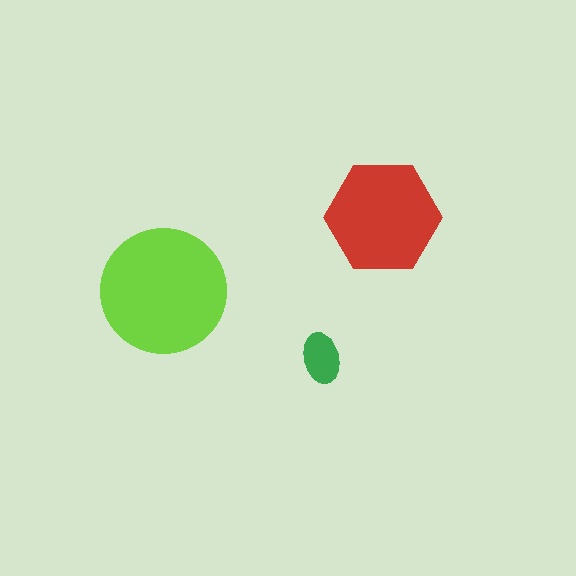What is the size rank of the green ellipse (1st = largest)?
3rd.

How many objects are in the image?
There are 3 objects in the image.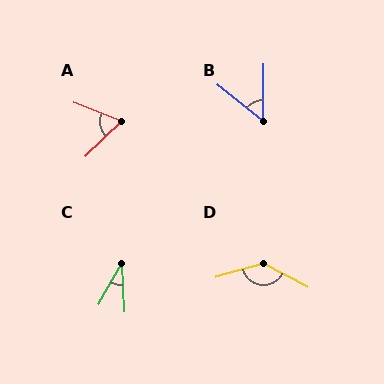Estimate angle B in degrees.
Approximately 52 degrees.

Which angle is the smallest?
C, at approximately 33 degrees.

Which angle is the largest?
D, at approximately 136 degrees.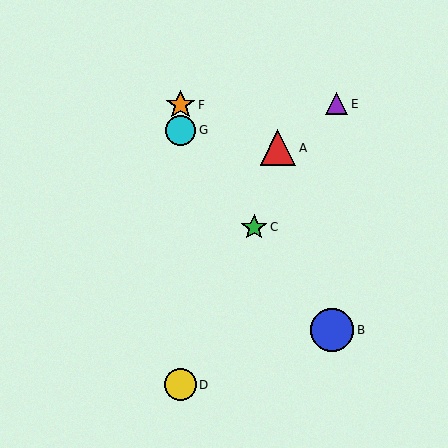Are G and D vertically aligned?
Yes, both are at x≈181.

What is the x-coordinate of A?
Object A is at x≈278.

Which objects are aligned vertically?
Objects D, F, G are aligned vertically.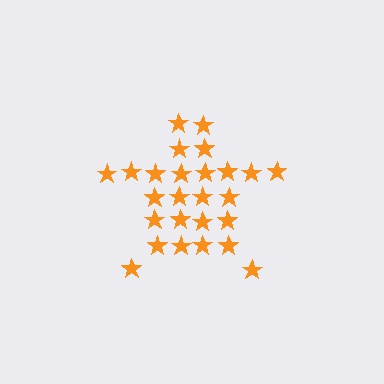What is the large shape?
The large shape is a star.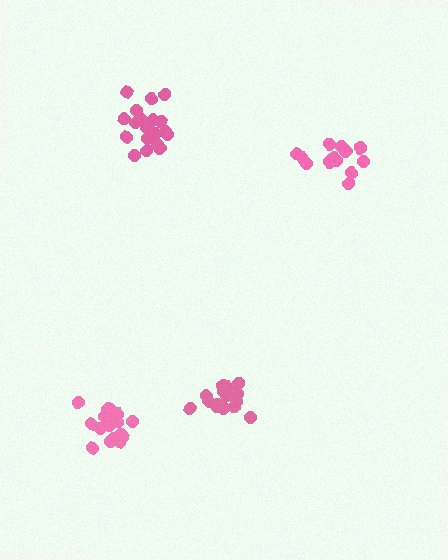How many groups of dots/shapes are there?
There are 4 groups.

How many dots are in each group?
Group 1: 14 dots, Group 2: 18 dots, Group 3: 19 dots, Group 4: 20 dots (71 total).